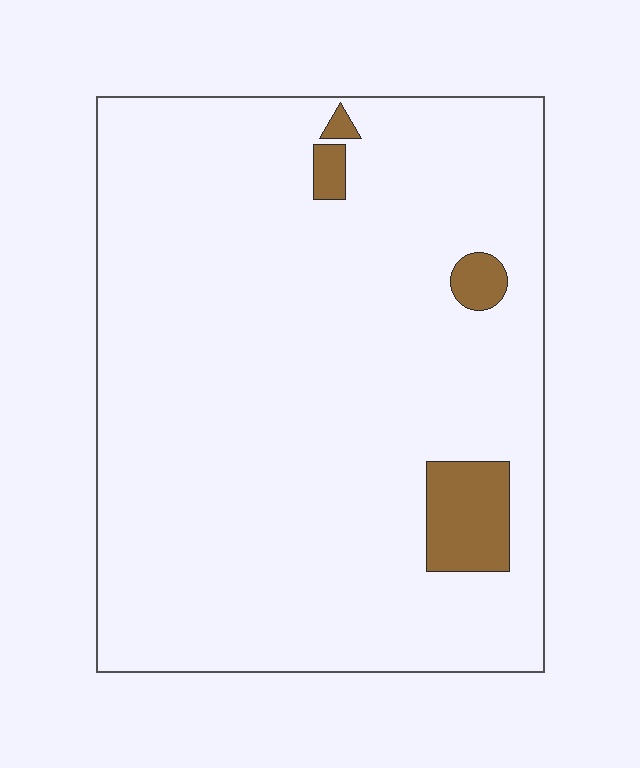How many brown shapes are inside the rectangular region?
4.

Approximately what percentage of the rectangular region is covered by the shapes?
Approximately 5%.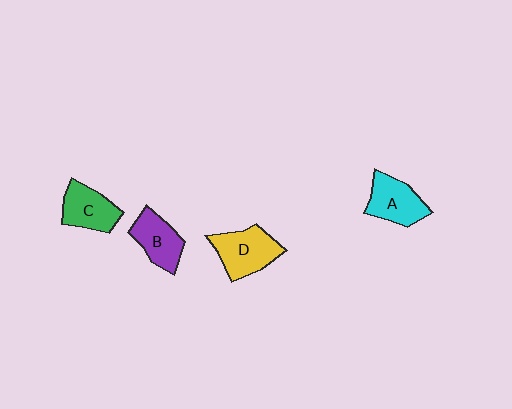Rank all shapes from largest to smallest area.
From largest to smallest: D (yellow), A (cyan), C (green), B (purple).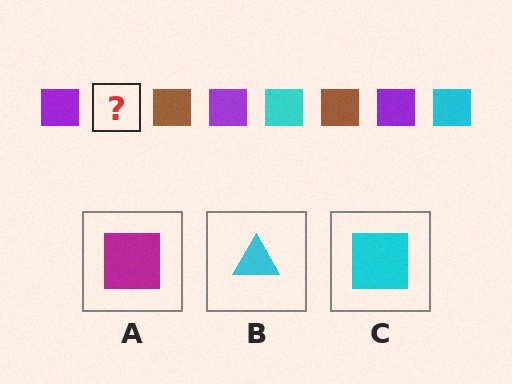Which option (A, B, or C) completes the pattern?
C.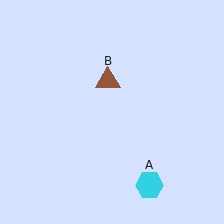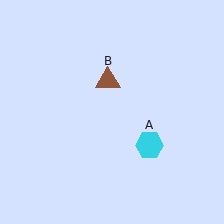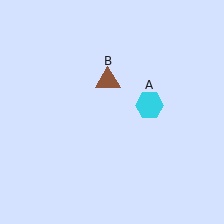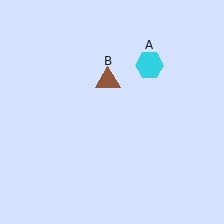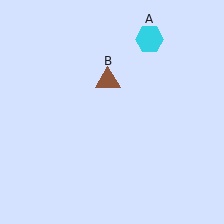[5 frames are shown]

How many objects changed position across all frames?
1 object changed position: cyan hexagon (object A).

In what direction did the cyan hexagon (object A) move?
The cyan hexagon (object A) moved up.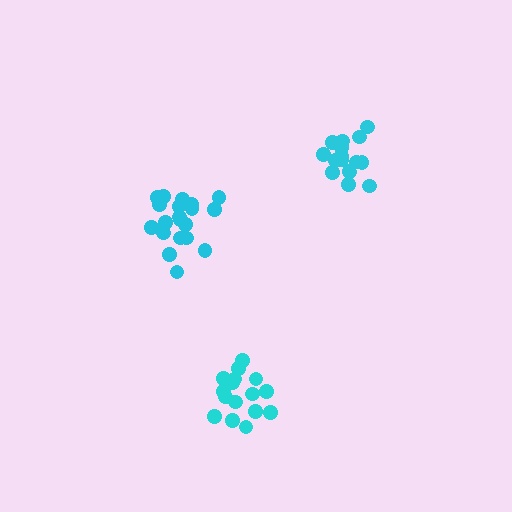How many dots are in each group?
Group 1: 17 dots, Group 2: 16 dots, Group 3: 20 dots (53 total).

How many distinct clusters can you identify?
There are 3 distinct clusters.